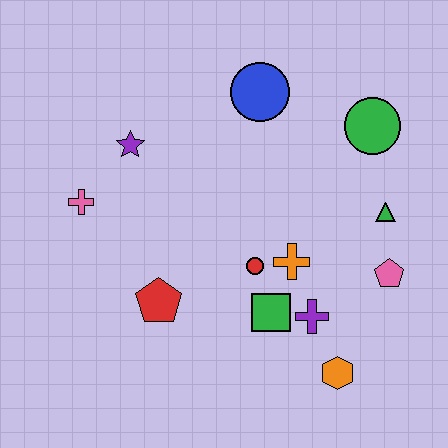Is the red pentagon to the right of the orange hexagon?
No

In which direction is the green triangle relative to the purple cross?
The green triangle is above the purple cross.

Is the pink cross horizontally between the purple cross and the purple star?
No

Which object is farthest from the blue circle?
The orange hexagon is farthest from the blue circle.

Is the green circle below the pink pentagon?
No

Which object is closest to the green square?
The purple cross is closest to the green square.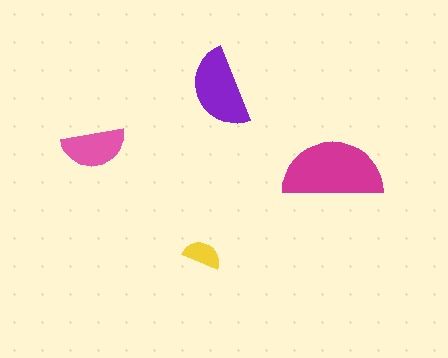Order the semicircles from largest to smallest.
the magenta one, the purple one, the pink one, the yellow one.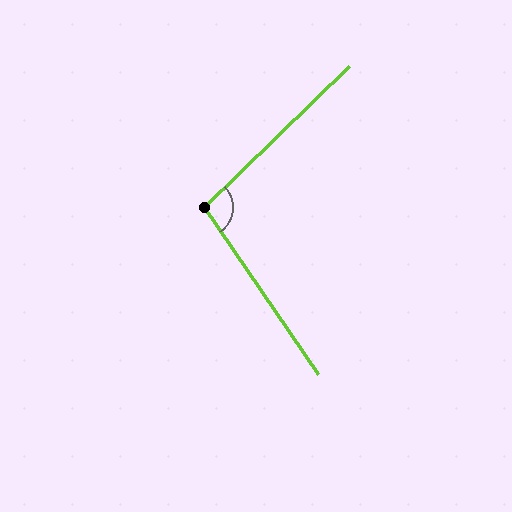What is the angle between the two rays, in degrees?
Approximately 100 degrees.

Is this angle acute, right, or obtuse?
It is obtuse.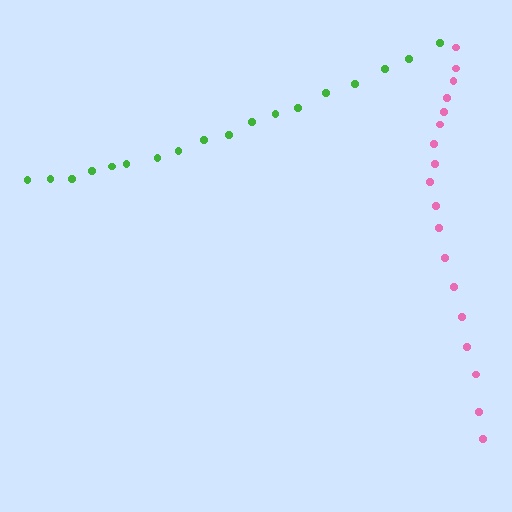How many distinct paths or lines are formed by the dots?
There are 2 distinct paths.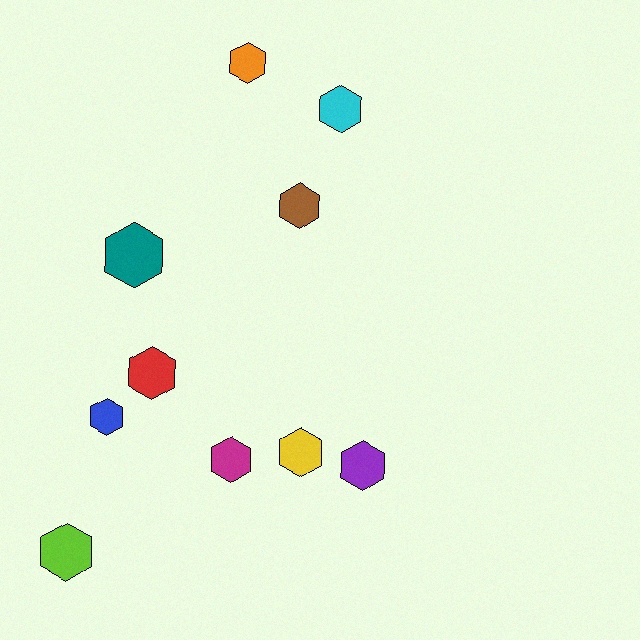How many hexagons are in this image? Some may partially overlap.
There are 10 hexagons.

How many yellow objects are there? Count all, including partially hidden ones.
There is 1 yellow object.